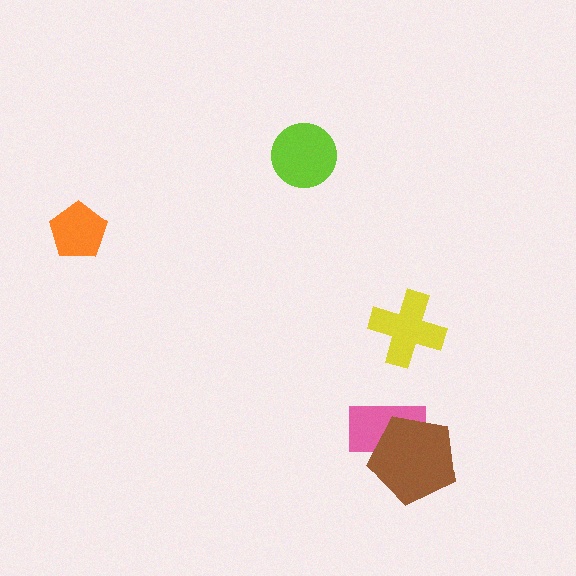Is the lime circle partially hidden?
No, no other shape covers it.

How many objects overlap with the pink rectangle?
1 object overlaps with the pink rectangle.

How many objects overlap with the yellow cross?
0 objects overlap with the yellow cross.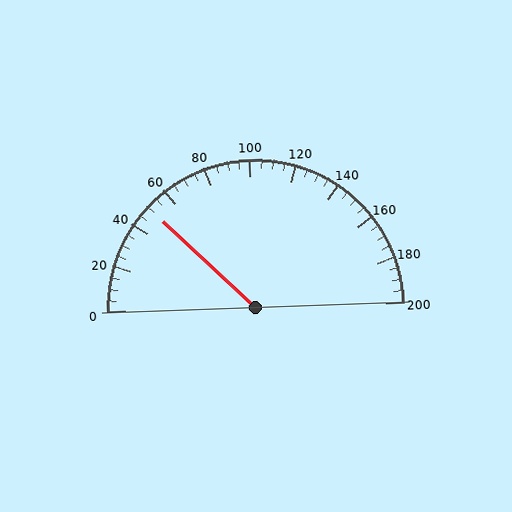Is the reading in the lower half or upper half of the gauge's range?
The reading is in the lower half of the range (0 to 200).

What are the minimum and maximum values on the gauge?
The gauge ranges from 0 to 200.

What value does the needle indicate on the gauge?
The needle indicates approximately 50.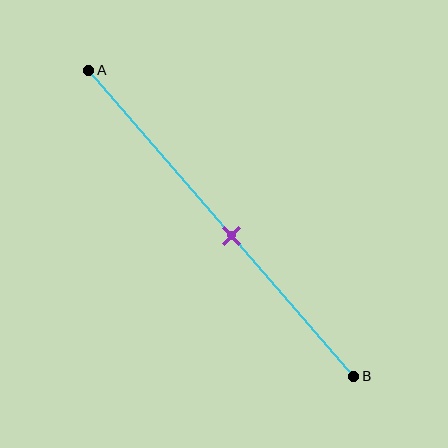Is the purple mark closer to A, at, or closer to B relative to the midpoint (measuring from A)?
The purple mark is closer to point B than the midpoint of segment AB.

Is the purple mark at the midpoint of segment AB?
No, the mark is at about 55% from A, not at the 50% midpoint.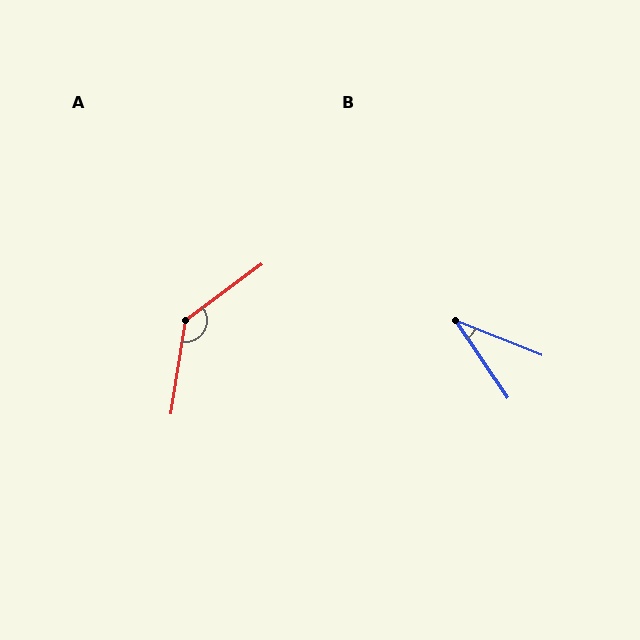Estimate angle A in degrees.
Approximately 135 degrees.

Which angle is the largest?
A, at approximately 135 degrees.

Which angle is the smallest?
B, at approximately 34 degrees.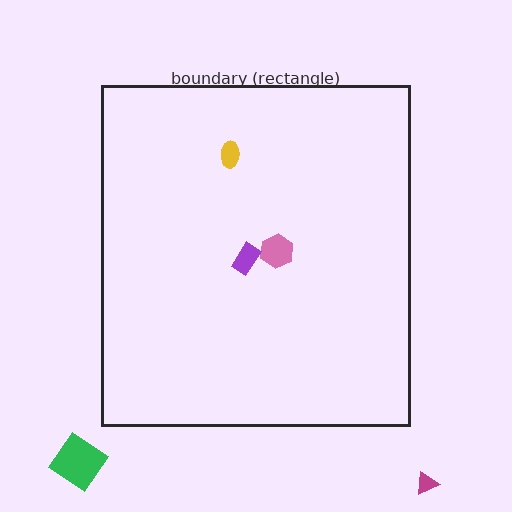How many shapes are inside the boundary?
3 inside, 2 outside.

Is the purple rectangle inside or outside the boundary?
Inside.